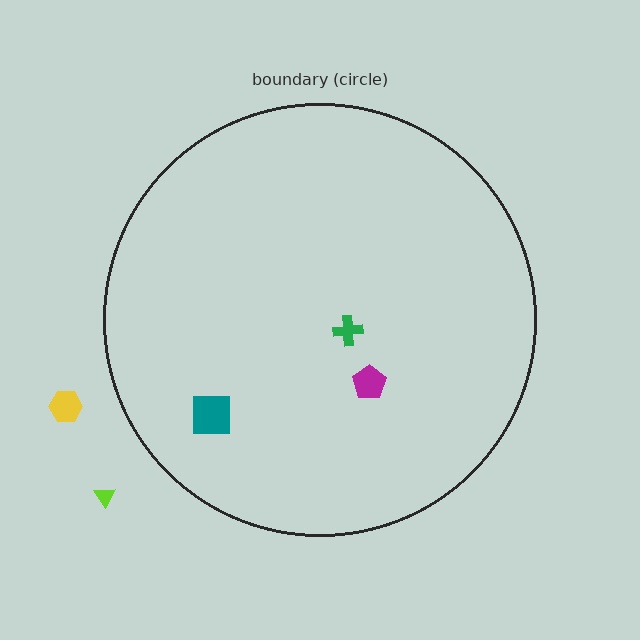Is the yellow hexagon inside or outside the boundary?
Outside.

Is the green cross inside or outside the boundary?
Inside.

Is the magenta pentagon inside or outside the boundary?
Inside.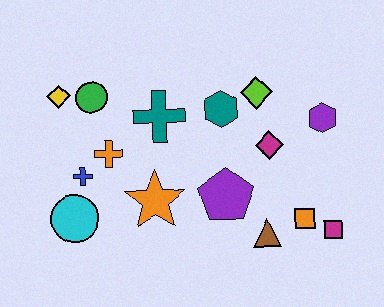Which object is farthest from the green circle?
The magenta square is farthest from the green circle.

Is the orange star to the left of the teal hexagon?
Yes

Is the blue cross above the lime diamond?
No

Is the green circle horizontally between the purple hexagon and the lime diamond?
No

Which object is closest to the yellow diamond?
The green circle is closest to the yellow diamond.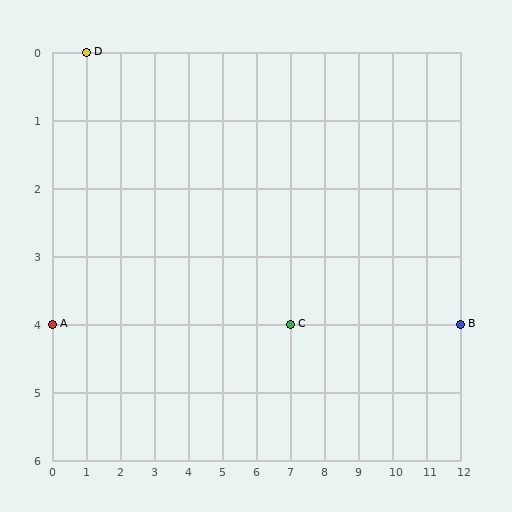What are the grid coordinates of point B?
Point B is at grid coordinates (12, 4).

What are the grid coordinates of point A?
Point A is at grid coordinates (0, 4).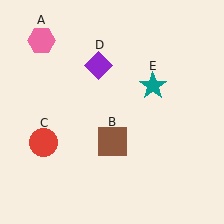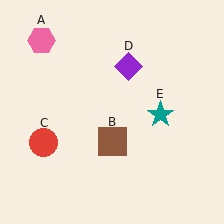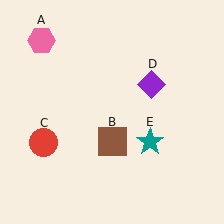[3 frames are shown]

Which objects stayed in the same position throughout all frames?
Pink hexagon (object A) and brown square (object B) and red circle (object C) remained stationary.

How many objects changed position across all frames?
2 objects changed position: purple diamond (object D), teal star (object E).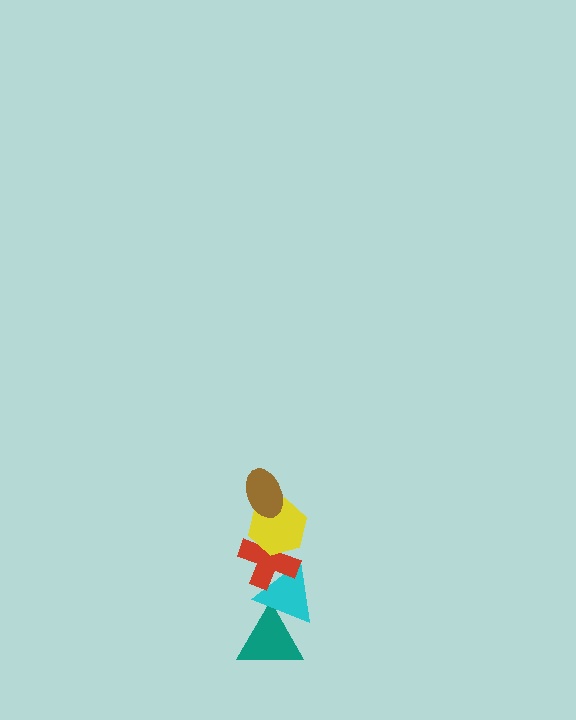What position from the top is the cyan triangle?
The cyan triangle is 4th from the top.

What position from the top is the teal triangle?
The teal triangle is 5th from the top.